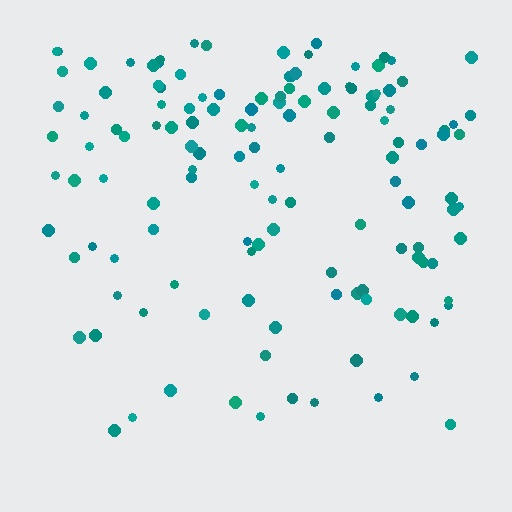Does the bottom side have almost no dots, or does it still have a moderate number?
Still a moderate number, just noticeably fewer than the top.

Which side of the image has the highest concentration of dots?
The top.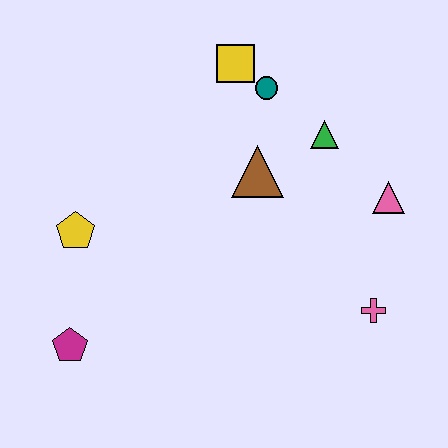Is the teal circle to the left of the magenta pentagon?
No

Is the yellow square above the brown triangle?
Yes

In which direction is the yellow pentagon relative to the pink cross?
The yellow pentagon is to the left of the pink cross.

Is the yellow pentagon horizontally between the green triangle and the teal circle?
No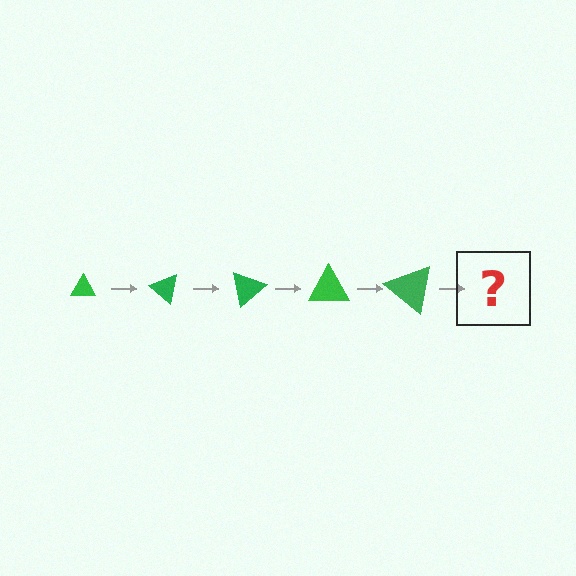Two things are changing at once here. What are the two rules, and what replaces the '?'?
The two rules are that the triangle grows larger each step and it rotates 40 degrees each step. The '?' should be a triangle, larger than the previous one and rotated 200 degrees from the start.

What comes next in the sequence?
The next element should be a triangle, larger than the previous one and rotated 200 degrees from the start.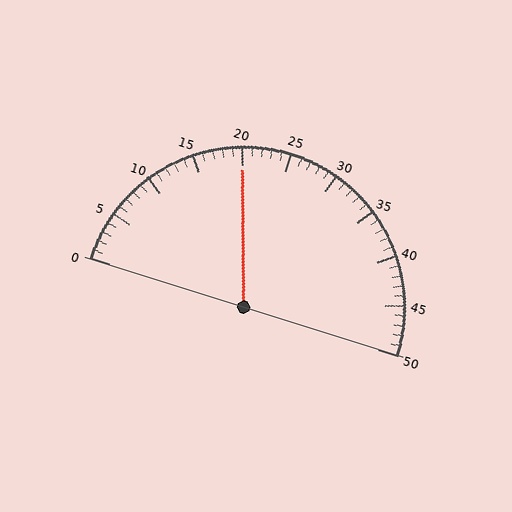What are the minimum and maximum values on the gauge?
The gauge ranges from 0 to 50.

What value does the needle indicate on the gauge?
The needle indicates approximately 20.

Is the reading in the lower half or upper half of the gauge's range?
The reading is in the lower half of the range (0 to 50).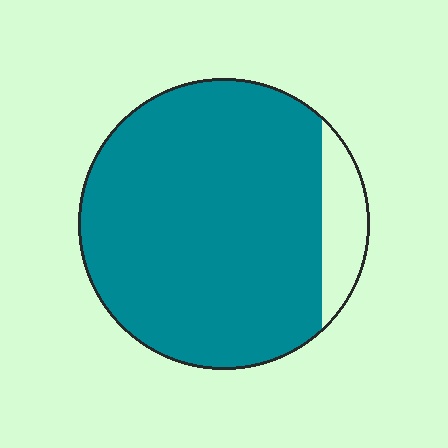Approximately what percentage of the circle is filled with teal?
Approximately 90%.